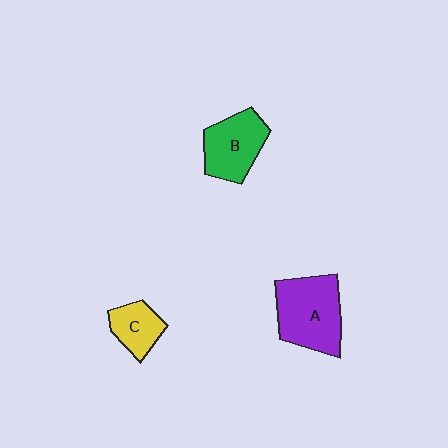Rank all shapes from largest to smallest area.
From largest to smallest: A (purple), B (green), C (yellow).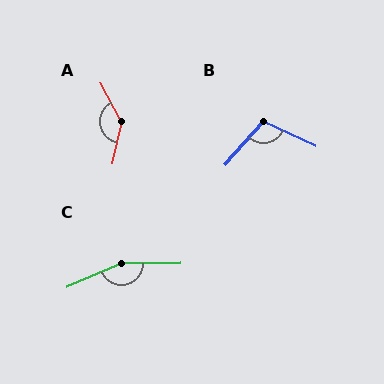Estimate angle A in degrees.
Approximately 139 degrees.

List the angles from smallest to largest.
B (106°), A (139°), C (157°).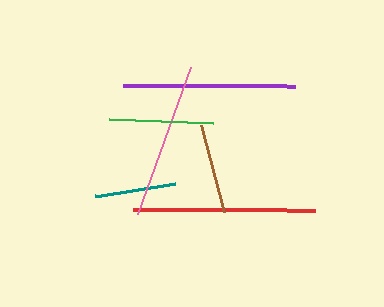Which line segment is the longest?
The red line is the longest at approximately 182 pixels.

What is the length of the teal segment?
The teal segment is approximately 81 pixels long.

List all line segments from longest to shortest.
From longest to shortest: red, purple, pink, green, brown, teal.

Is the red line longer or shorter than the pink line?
The red line is longer than the pink line.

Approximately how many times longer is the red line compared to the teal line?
The red line is approximately 2.2 times the length of the teal line.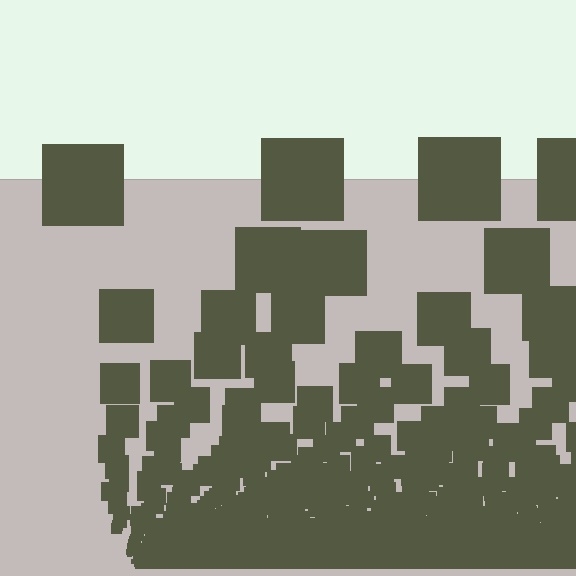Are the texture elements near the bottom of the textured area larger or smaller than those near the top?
Smaller. The gradient is inverted — elements near the bottom are smaller and denser.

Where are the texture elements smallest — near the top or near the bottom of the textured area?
Near the bottom.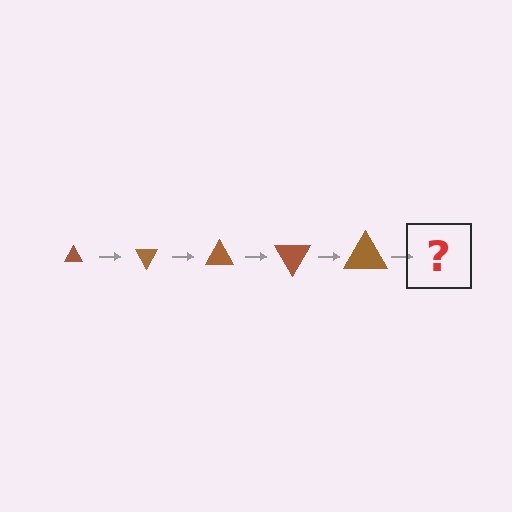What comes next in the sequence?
The next element should be a triangle, larger than the previous one and rotated 300 degrees from the start.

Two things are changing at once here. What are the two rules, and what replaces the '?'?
The two rules are that the triangle grows larger each step and it rotates 60 degrees each step. The '?' should be a triangle, larger than the previous one and rotated 300 degrees from the start.